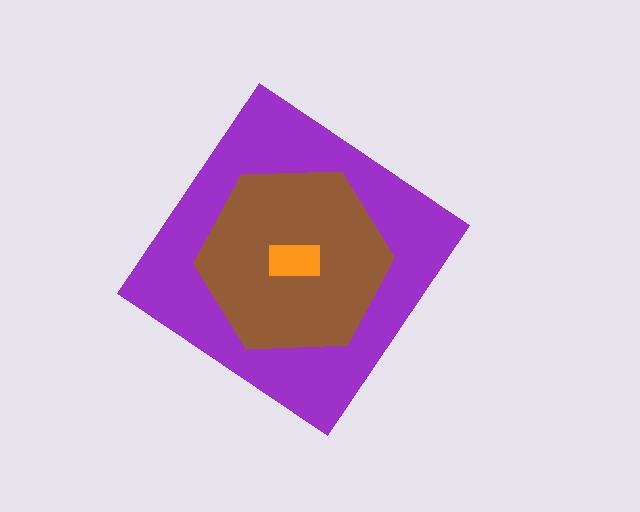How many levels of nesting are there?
3.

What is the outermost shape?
The purple diamond.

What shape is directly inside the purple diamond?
The brown hexagon.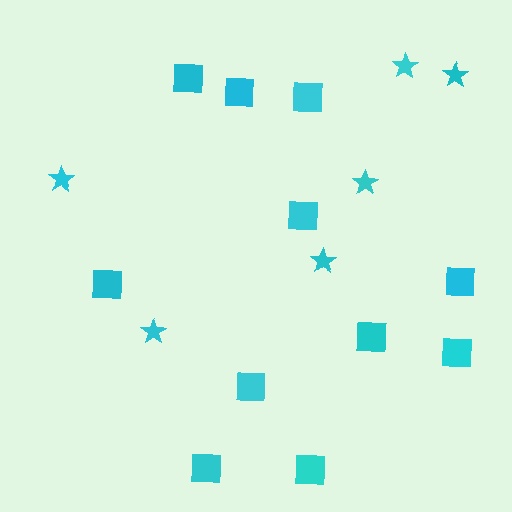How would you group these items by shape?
There are 2 groups: one group of stars (6) and one group of squares (11).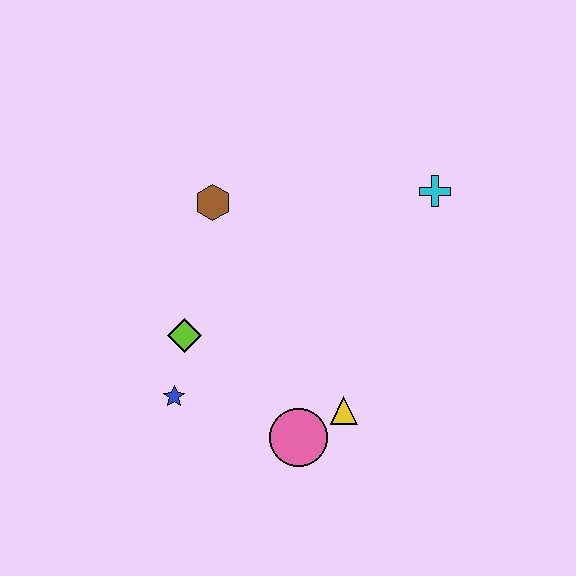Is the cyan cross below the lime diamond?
No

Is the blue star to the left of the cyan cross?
Yes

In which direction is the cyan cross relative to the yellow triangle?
The cyan cross is above the yellow triangle.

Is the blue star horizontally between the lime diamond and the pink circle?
No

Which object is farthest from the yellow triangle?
The brown hexagon is farthest from the yellow triangle.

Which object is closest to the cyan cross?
The brown hexagon is closest to the cyan cross.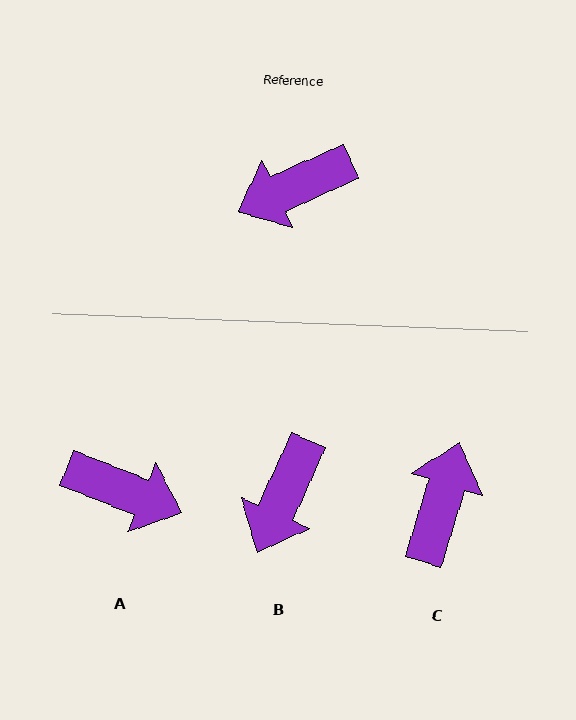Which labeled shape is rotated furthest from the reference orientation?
A, about 134 degrees away.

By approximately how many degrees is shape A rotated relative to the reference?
Approximately 134 degrees counter-clockwise.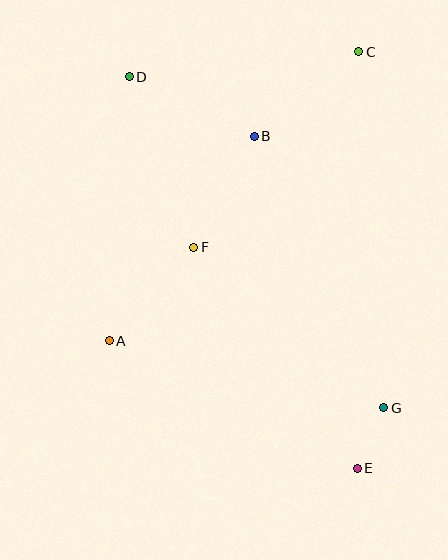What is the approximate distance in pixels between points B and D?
The distance between B and D is approximately 139 pixels.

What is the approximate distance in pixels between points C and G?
The distance between C and G is approximately 357 pixels.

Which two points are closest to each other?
Points E and G are closest to each other.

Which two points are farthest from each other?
Points D and E are farthest from each other.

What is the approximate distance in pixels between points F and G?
The distance between F and G is approximately 249 pixels.